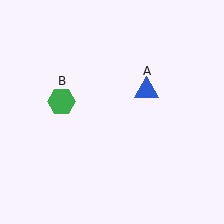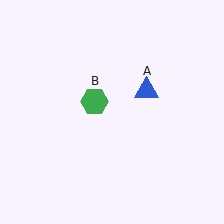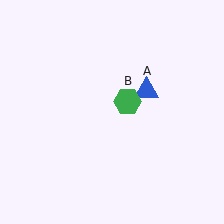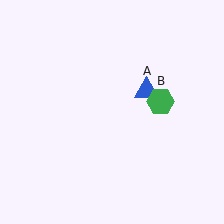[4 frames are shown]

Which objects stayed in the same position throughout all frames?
Blue triangle (object A) remained stationary.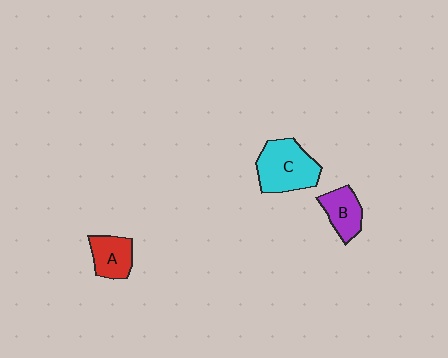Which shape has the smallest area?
Shape A (red).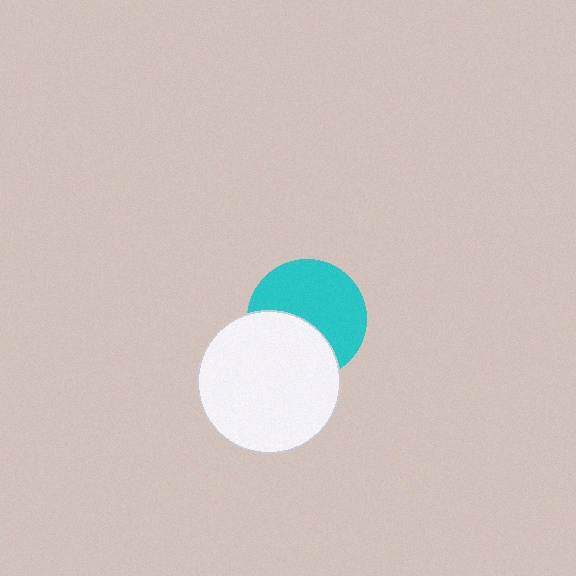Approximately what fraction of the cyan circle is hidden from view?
Roughly 40% of the cyan circle is hidden behind the white circle.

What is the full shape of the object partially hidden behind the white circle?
The partially hidden object is a cyan circle.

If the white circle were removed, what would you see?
You would see the complete cyan circle.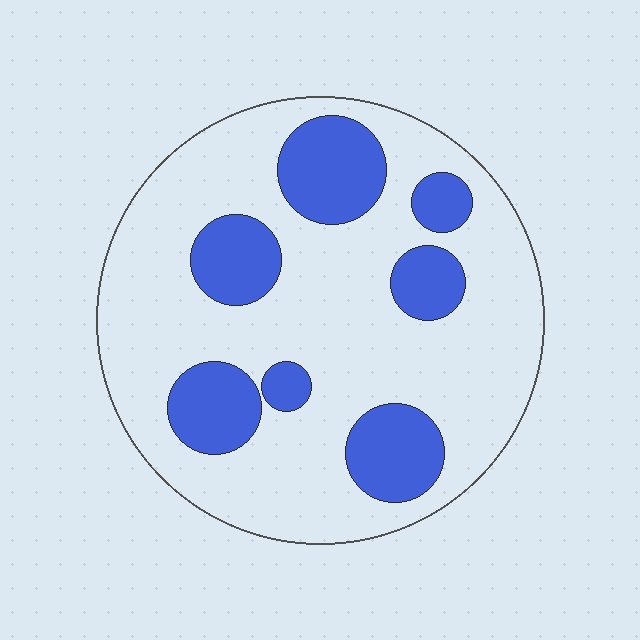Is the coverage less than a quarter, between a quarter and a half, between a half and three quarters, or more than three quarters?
Between a quarter and a half.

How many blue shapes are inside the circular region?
7.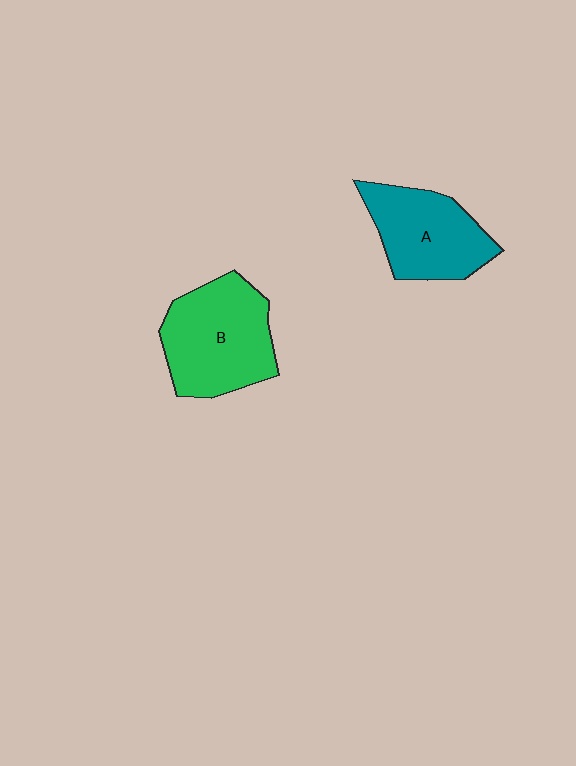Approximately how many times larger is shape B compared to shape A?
Approximately 1.2 times.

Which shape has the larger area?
Shape B (green).